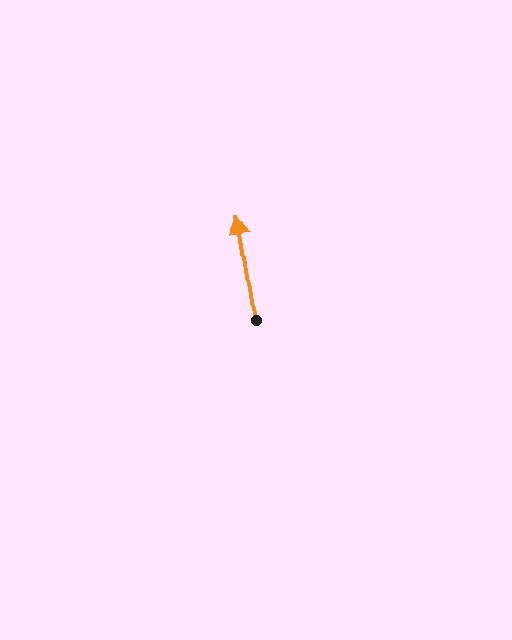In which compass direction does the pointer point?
North.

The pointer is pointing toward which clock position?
Roughly 12 o'clock.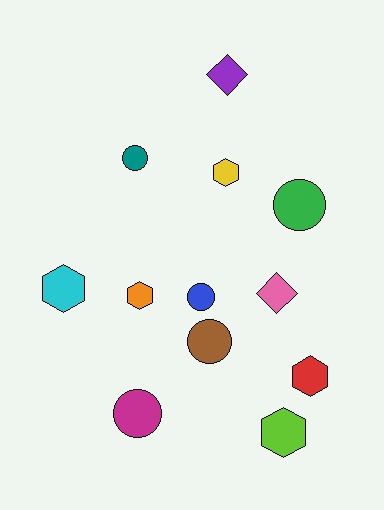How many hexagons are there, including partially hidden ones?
There are 5 hexagons.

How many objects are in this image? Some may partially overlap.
There are 12 objects.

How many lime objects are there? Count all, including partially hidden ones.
There is 1 lime object.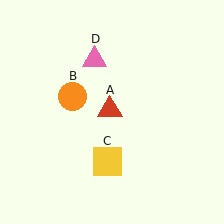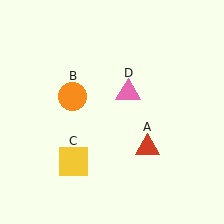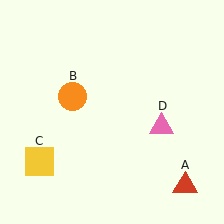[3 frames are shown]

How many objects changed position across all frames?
3 objects changed position: red triangle (object A), yellow square (object C), pink triangle (object D).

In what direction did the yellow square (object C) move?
The yellow square (object C) moved left.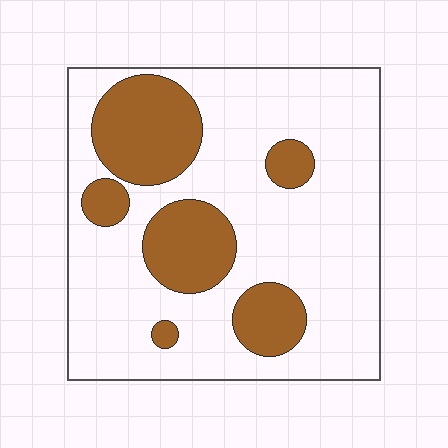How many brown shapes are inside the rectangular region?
6.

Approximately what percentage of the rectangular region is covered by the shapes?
Approximately 25%.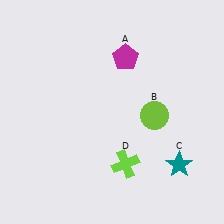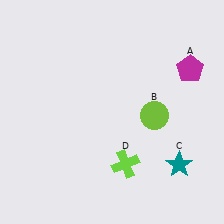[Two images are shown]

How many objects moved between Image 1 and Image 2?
1 object moved between the two images.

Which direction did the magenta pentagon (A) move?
The magenta pentagon (A) moved right.